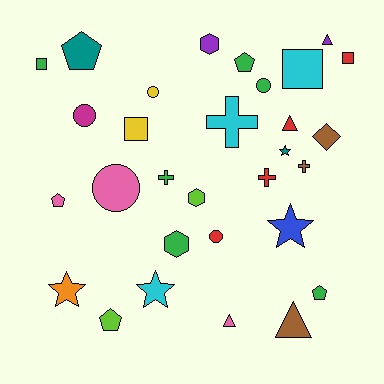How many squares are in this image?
There are 4 squares.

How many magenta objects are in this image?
There is 1 magenta object.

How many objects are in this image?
There are 30 objects.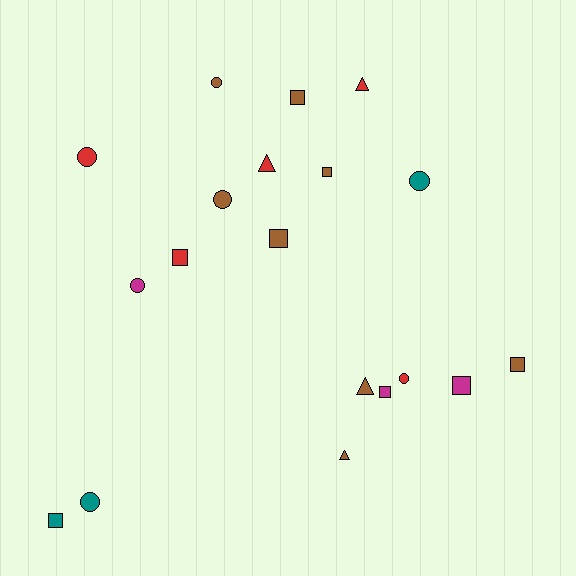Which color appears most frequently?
Brown, with 8 objects.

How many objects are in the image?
There are 19 objects.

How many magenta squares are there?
There are 2 magenta squares.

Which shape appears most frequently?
Square, with 8 objects.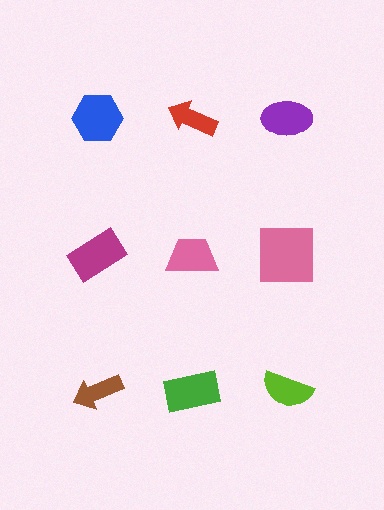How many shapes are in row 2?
3 shapes.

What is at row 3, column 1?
A brown arrow.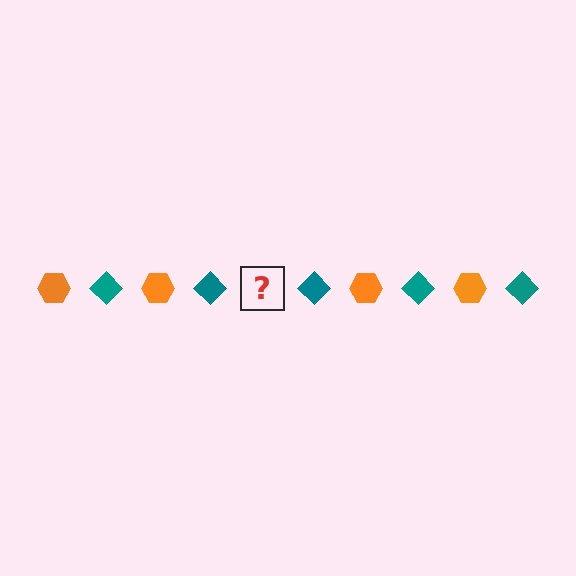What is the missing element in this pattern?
The missing element is an orange hexagon.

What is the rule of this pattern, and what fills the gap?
The rule is that the pattern alternates between orange hexagon and teal diamond. The gap should be filled with an orange hexagon.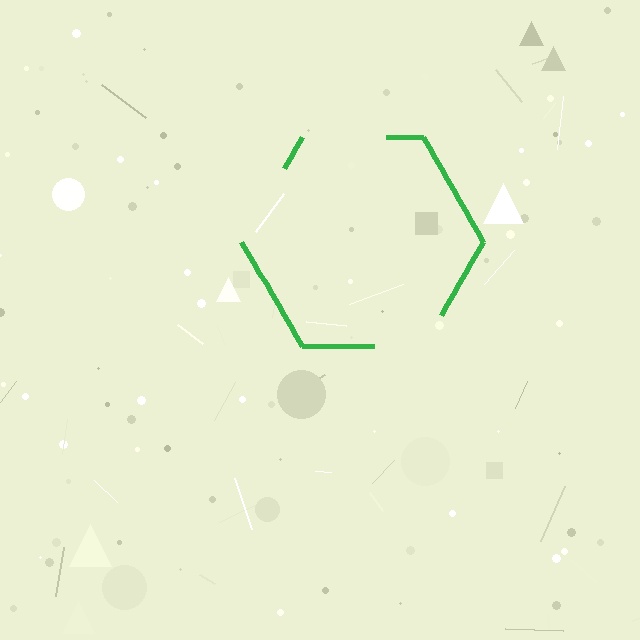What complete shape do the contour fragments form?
The contour fragments form a hexagon.